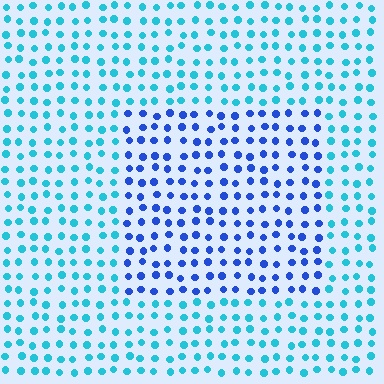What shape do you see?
I see a rectangle.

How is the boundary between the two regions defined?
The boundary is defined purely by a slight shift in hue (about 40 degrees). Spacing, size, and orientation are identical on both sides.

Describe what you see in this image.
The image is filled with small cyan elements in a uniform arrangement. A rectangle-shaped region is visible where the elements are tinted to a slightly different hue, forming a subtle color boundary.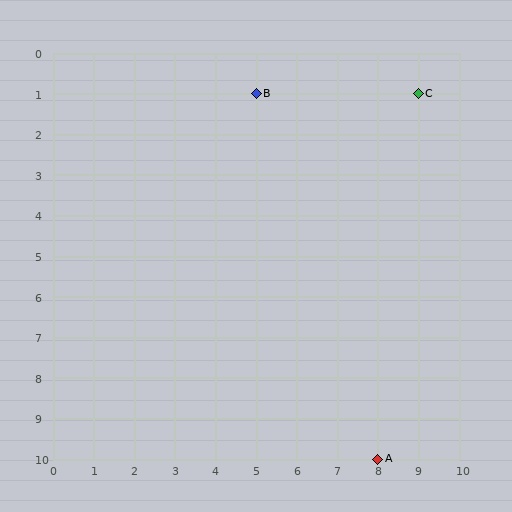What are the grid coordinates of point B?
Point B is at grid coordinates (5, 1).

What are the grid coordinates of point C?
Point C is at grid coordinates (9, 1).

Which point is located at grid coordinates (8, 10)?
Point A is at (8, 10).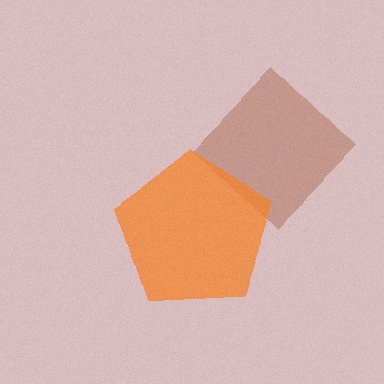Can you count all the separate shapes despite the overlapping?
Yes, there are 2 separate shapes.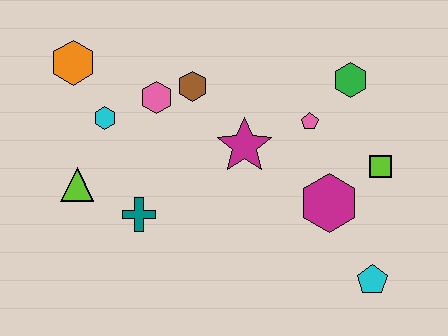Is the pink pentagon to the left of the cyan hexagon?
No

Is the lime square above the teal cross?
Yes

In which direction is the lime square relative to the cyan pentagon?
The lime square is above the cyan pentagon.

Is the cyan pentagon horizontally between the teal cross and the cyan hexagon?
No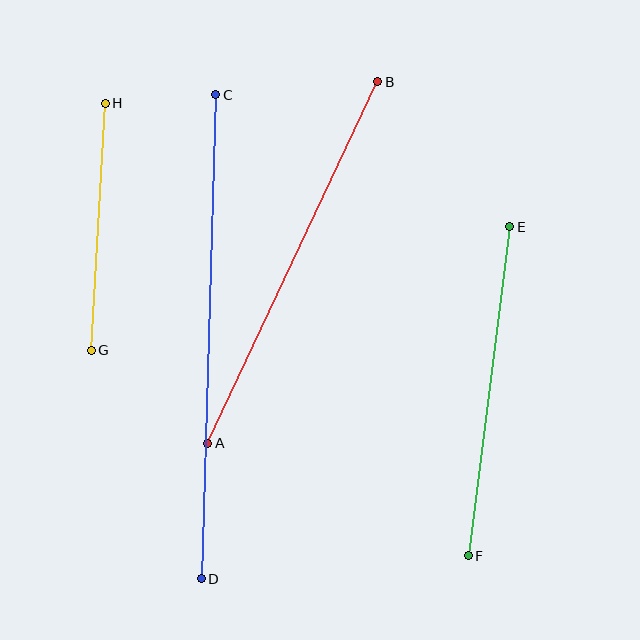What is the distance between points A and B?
The distance is approximately 399 pixels.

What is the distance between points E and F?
The distance is approximately 332 pixels.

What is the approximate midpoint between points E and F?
The midpoint is at approximately (489, 391) pixels.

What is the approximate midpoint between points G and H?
The midpoint is at approximately (98, 227) pixels.